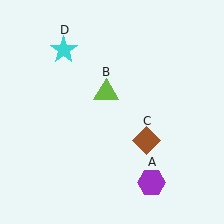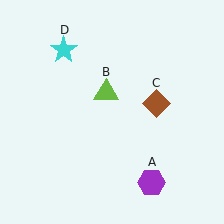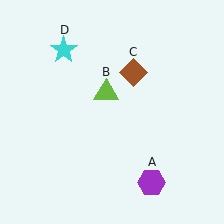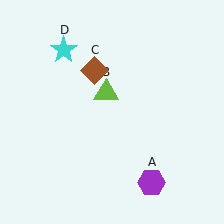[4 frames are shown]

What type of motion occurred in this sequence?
The brown diamond (object C) rotated counterclockwise around the center of the scene.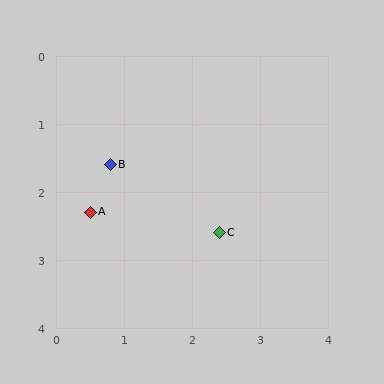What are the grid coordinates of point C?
Point C is at approximately (2.4, 2.6).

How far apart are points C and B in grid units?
Points C and B are about 1.9 grid units apart.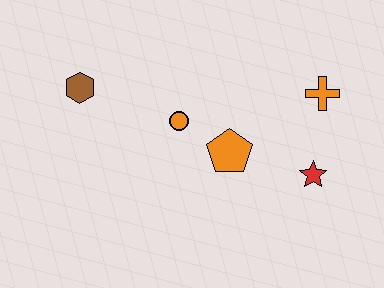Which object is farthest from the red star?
The brown hexagon is farthest from the red star.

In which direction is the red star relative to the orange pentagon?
The red star is to the right of the orange pentagon.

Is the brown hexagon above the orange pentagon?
Yes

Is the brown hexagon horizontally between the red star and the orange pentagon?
No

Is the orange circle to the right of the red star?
No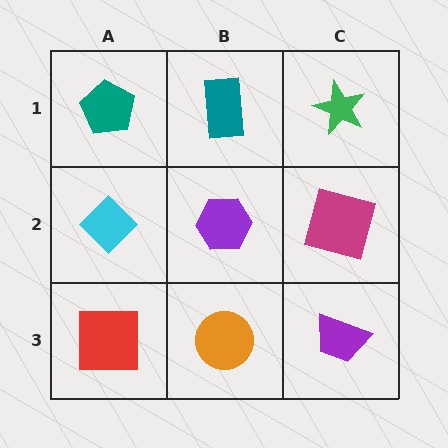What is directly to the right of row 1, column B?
A green star.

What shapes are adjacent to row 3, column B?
A purple hexagon (row 2, column B), a red square (row 3, column A), a purple trapezoid (row 3, column C).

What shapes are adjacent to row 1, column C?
A magenta square (row 2, column C), a teal rectangle (row 1, column B).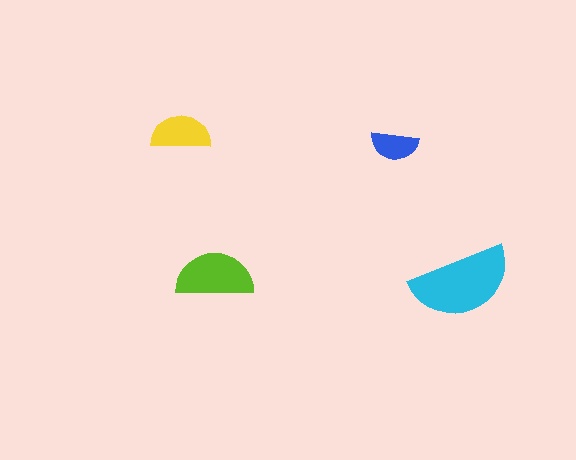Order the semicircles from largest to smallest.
the cyan one, the lime one, the yellow one, the blue one.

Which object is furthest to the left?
The yellow semicircle is leftmost.